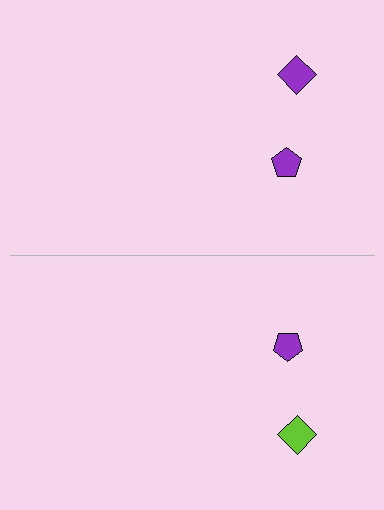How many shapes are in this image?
There are 4 shapes in this image.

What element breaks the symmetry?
The lime diamond on the bottom side breaks the symmetry — its mirror counterpart is purple.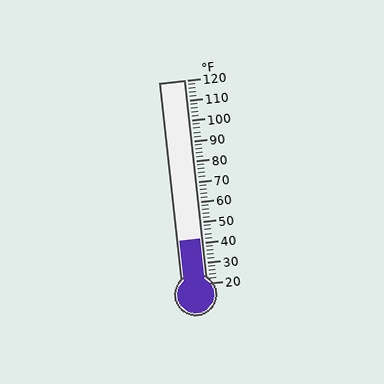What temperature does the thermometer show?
The thermometer shows approximately 42°F.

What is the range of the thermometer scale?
The thermometer scale ranges from 20°F to 120°F.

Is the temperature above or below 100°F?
The temperature is below 100°F.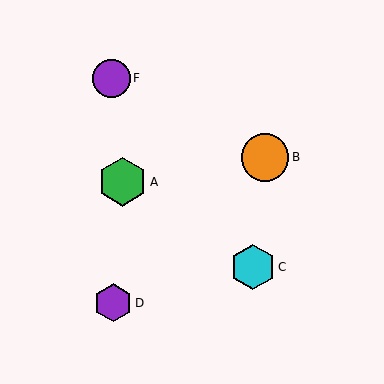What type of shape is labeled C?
Shape C is a cyan hexagon.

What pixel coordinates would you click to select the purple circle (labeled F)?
Click at (111, 78) to select the purple circle F.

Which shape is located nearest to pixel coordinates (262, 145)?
The orange circle (labeled B) at (265, 157) is nearest to that location.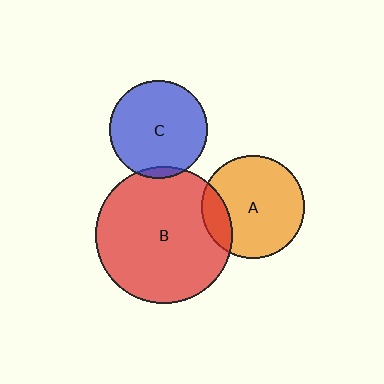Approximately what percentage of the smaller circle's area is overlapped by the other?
Approximately 5%.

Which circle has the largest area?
Circle B (red).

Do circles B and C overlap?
Yes.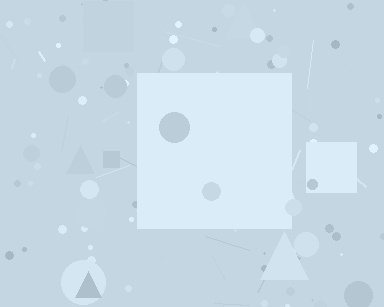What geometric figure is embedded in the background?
A square is embedded in the background.